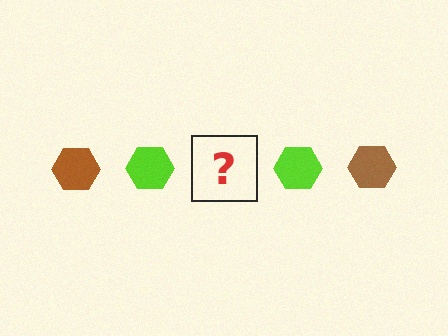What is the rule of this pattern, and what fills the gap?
The rule is that the pattern cycles through brown, lime hexagons. The gap should be filled with a brown hexagon.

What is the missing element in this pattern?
The missing element is a brown hexagon.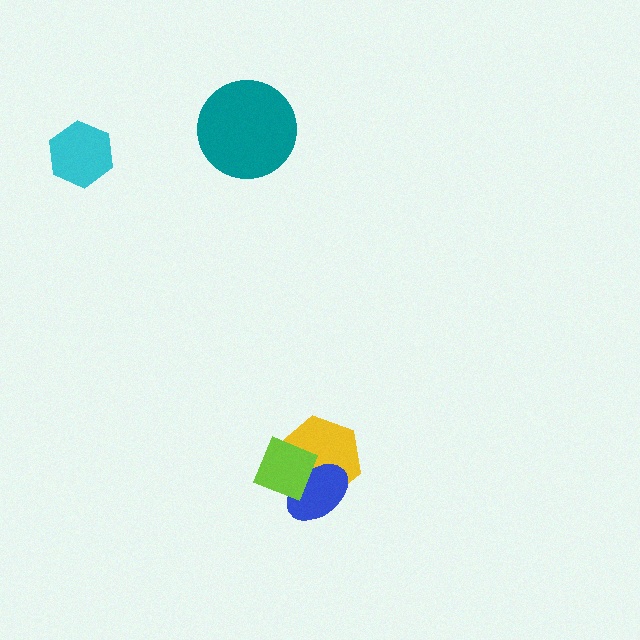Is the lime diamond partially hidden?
No, no other shape covers it.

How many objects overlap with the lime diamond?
2 objects overlap with the lime diamond.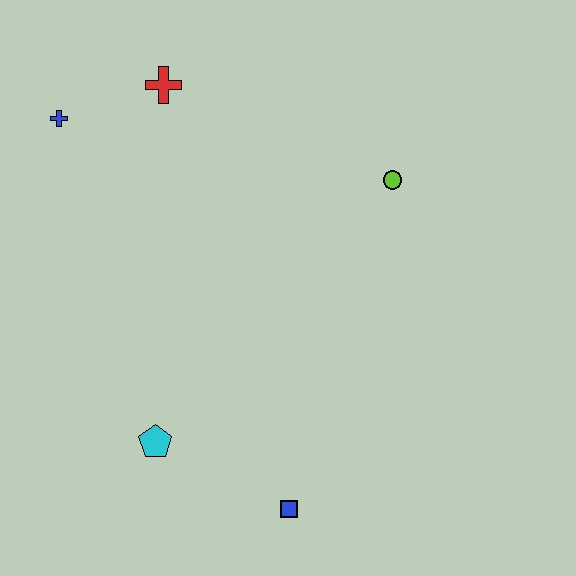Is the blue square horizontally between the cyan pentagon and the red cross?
No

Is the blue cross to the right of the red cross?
No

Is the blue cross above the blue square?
Yes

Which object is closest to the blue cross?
The red cross is closest to the blue cross.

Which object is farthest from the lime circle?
The cyan pentagon is farthest from the lime circle.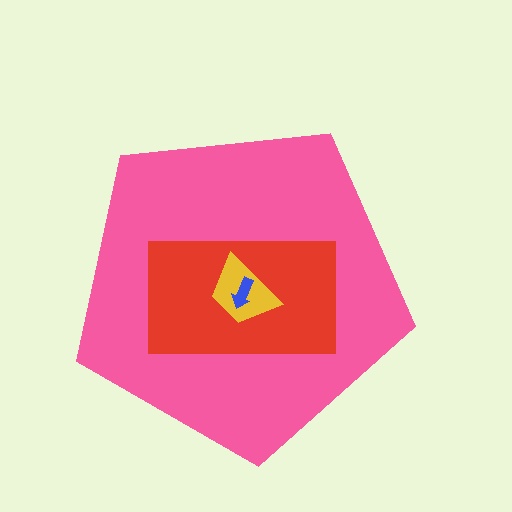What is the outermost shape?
The pink pentagon.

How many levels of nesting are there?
4.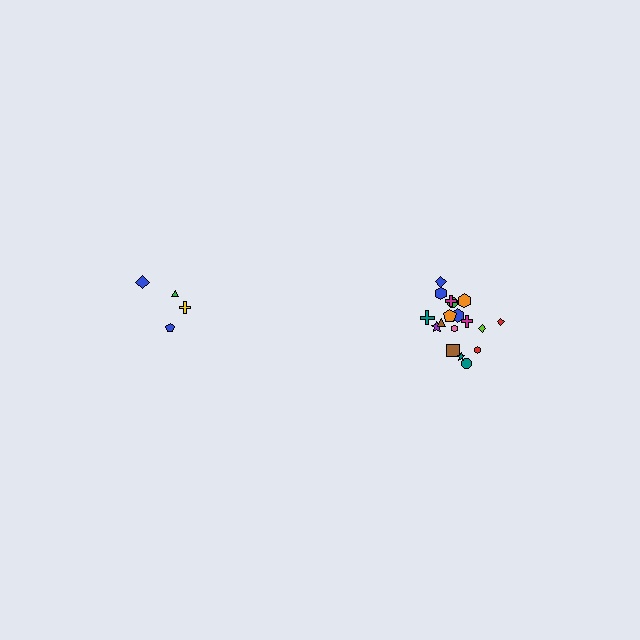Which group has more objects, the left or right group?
The right group.